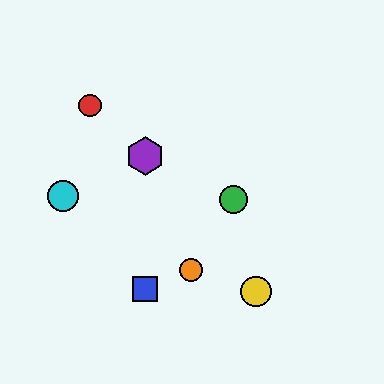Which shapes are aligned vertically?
The blue square, the purple hexagon are aligned vertically.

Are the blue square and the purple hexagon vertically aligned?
Yes, both are at x≈145.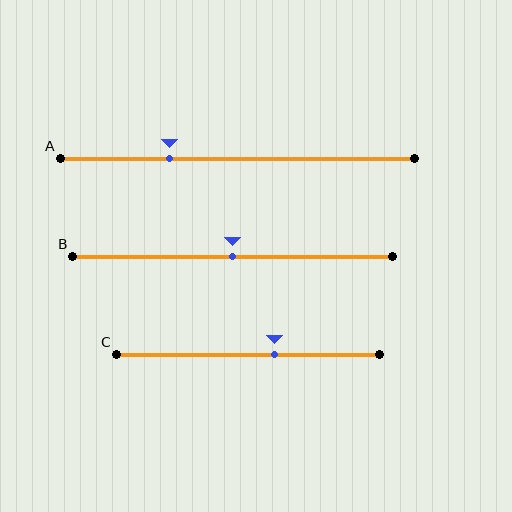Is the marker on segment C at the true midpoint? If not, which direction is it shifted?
No, the marker on segment C is shifted to the right by about 10% of the segment length.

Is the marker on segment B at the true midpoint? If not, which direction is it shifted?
Yes, the marker on segment B is at the true midpoint.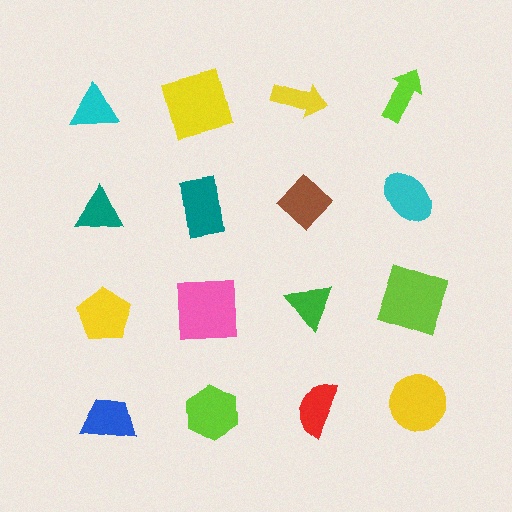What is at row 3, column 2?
A pink square.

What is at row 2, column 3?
A brown diamond.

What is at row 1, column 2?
A yellow square.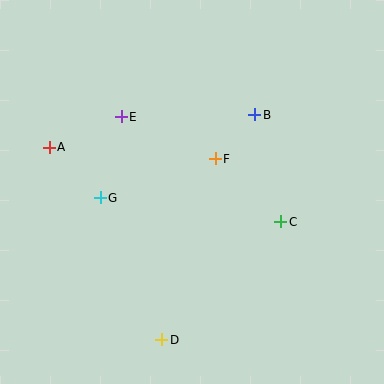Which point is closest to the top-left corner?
Point A is closest to the top-left corner.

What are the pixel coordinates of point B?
Point B is at (255, 115).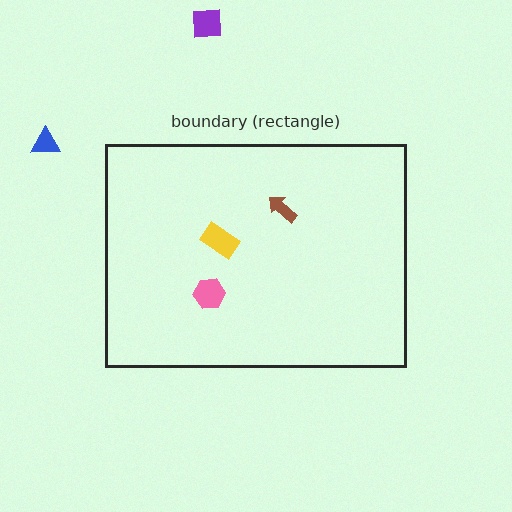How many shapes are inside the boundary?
3 inside, 2 outside.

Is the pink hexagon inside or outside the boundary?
Inside.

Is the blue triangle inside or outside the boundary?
Outside.